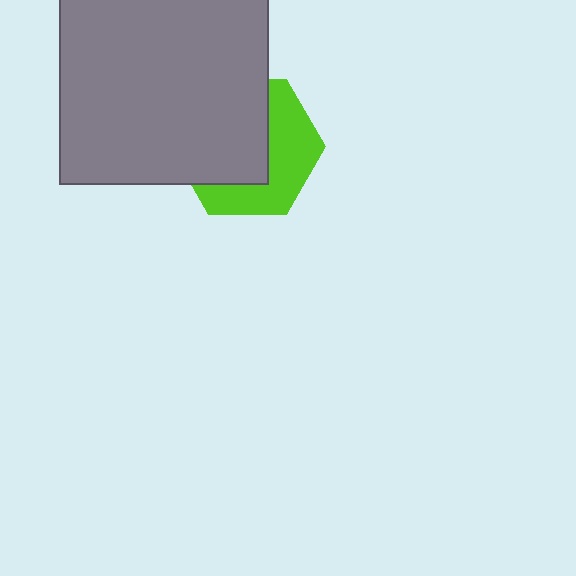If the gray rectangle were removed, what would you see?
You would see the complete lime hexagon.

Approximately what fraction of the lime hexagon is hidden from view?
Roughly 56% of the lime hexagon is hidden behind the gray rectangle.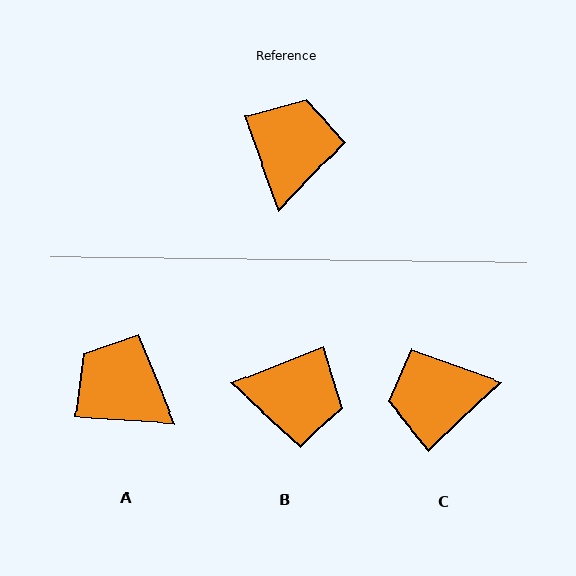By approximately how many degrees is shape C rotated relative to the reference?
Approximately 114 degrees counter-clockwise.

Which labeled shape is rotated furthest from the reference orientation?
C, about 114 degrees away.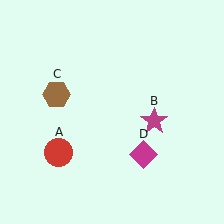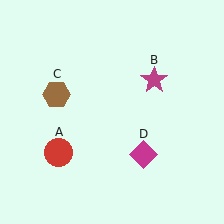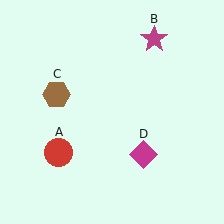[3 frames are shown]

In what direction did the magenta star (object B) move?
The magenta star (object B) moved up.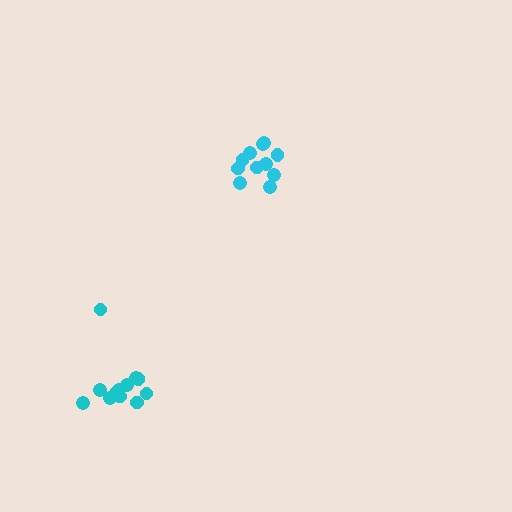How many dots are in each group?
Group 1: 12 dots, Group 2: 11 dots (23 total).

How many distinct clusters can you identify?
There are 2 distinct clusters.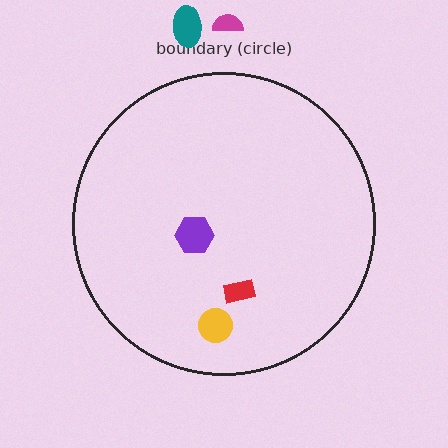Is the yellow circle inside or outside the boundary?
Inside.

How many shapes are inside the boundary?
3 inside, 2 outside.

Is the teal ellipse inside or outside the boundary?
Outside.